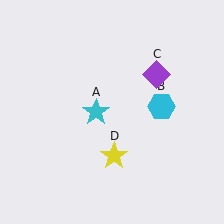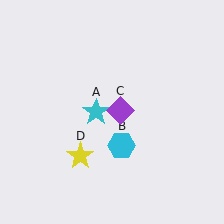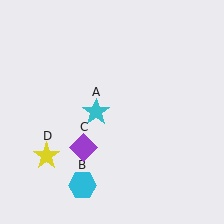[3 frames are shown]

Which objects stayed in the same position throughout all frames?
Cyan star (object A) remained stationary.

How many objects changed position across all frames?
3 objects changed position: cyan hexagon (object B), purple diamond (object C), yellow star (object D).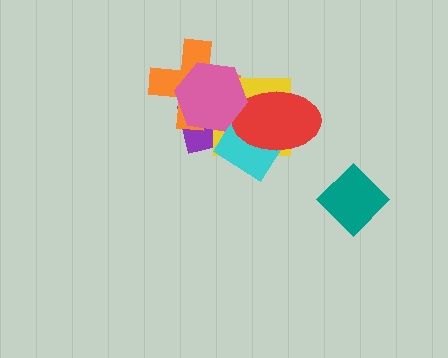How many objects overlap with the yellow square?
5 objects overlap with the yellow square.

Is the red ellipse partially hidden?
Yes, it is partially covered by another shape.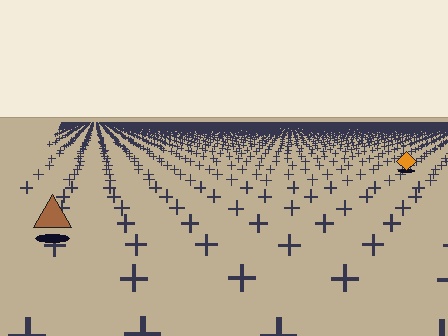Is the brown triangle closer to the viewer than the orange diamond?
Yes. The brown triangle is closer — you can tell from the texture gradient: the ground texture is coarser near it.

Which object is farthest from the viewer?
The orange diamond is farthest from the viewer. It appears smaller and the ground texture around it is denser.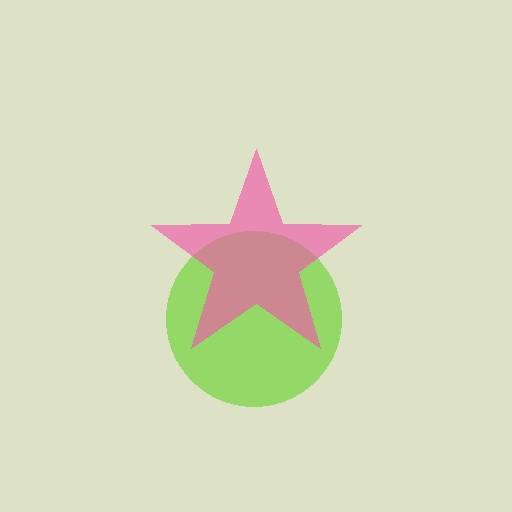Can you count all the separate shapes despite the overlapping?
Yes, there are 2 separate shapes.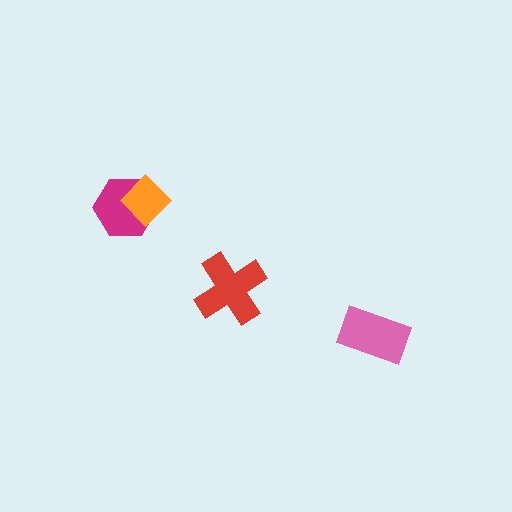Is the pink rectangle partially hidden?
No, no other shape covers it.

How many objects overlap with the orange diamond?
1 object overlaps with the orange diamond.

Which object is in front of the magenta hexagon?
The orange diamond is in front of the magenta hexagon.